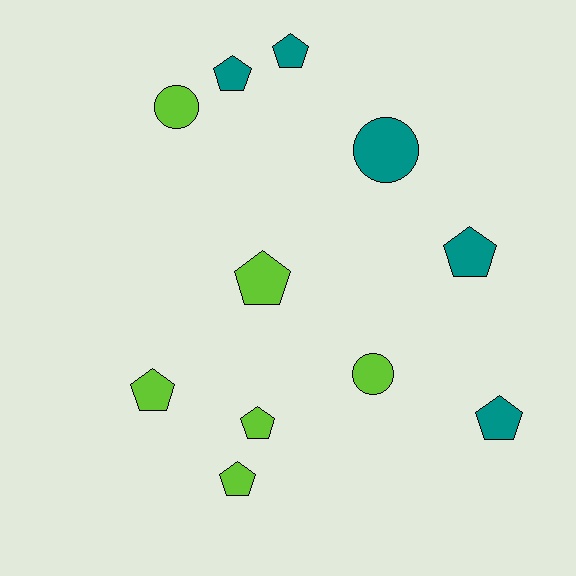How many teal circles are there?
There is 1 teal circle.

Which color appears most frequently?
Lime, with 6 objects.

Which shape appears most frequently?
Pentagon, with 8 objects.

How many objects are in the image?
There are 11 objects.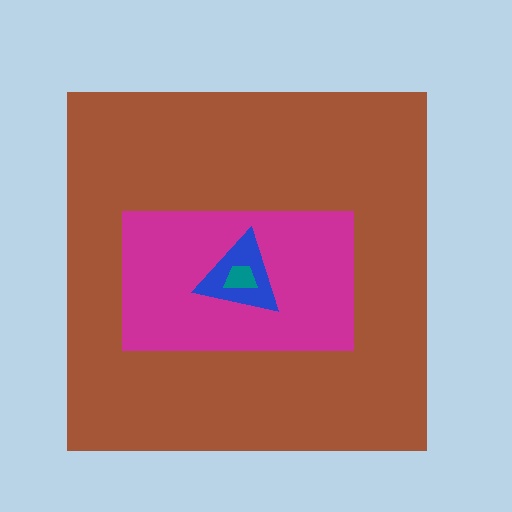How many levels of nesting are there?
4.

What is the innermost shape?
The teal trapezoid.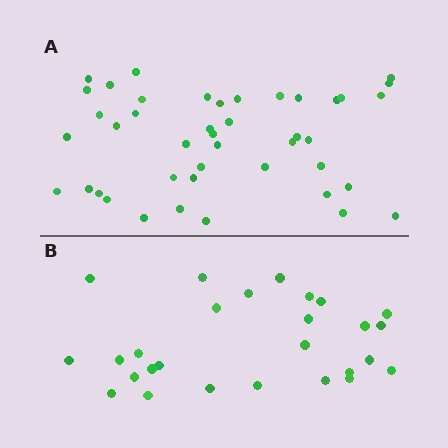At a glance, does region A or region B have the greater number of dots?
Region A (the top region) has more dots.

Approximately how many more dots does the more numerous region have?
Region A has approximately 15 more dots than region B.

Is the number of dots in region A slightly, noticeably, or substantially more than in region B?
Region A has substantially more. The ratio is roughly 1.6 to 1.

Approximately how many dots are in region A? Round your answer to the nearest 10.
About 40 dots. (The exact count is 43, which rounds to 40.)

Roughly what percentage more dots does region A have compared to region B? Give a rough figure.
About 60% more.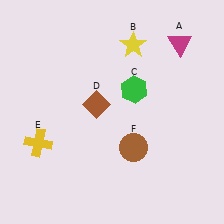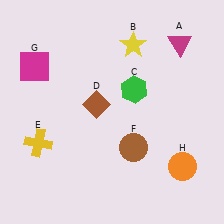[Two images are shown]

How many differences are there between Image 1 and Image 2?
There are 2 differences between the two images.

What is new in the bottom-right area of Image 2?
An orange circle (H) was added in the bottom-right area of Image 2.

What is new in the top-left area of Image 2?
A magenta square (G) was added in the top-left area of Image 2.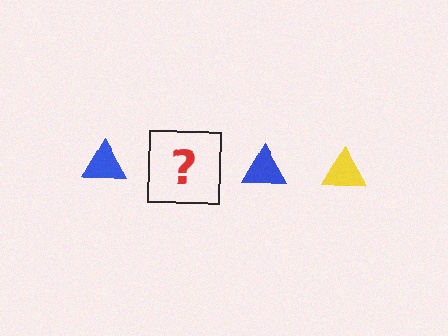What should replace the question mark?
The question mark should be replaced with a yellow triangle.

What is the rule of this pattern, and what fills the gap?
The rule is that the pattern cycles through blue, yellow triangles. The gap should be filled with a yellow triangle.